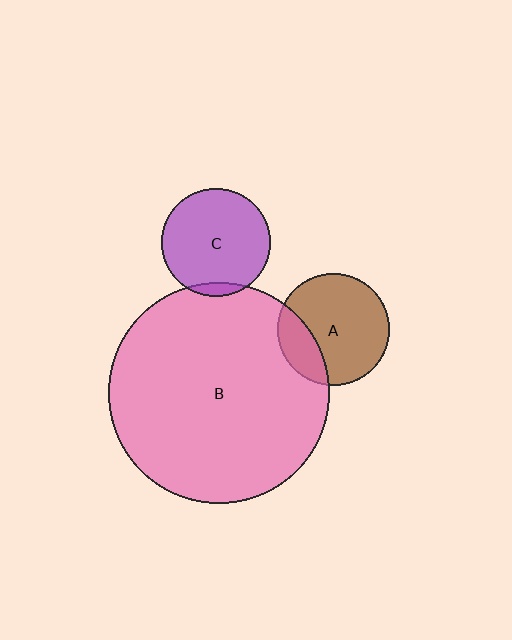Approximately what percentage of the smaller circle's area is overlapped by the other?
Approximately 25%.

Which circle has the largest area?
Circle B (pink).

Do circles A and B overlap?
Yes.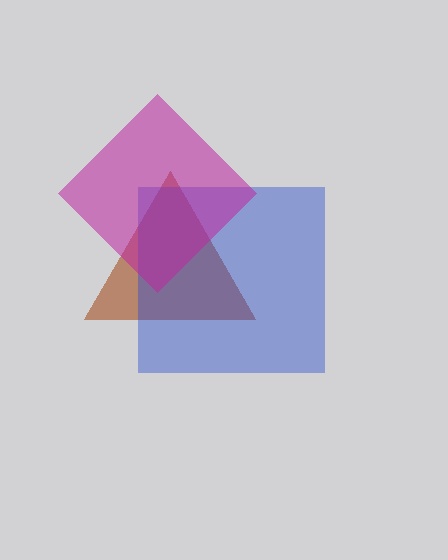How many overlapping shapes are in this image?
There are 3 overlapping shapes in the image.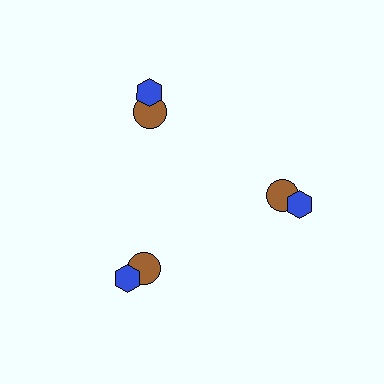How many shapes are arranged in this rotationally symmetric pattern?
There are 6 shapes, arranged in 3 groups of 2.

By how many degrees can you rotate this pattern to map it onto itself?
The pattern maps onto itself every 120 degrees of rotation.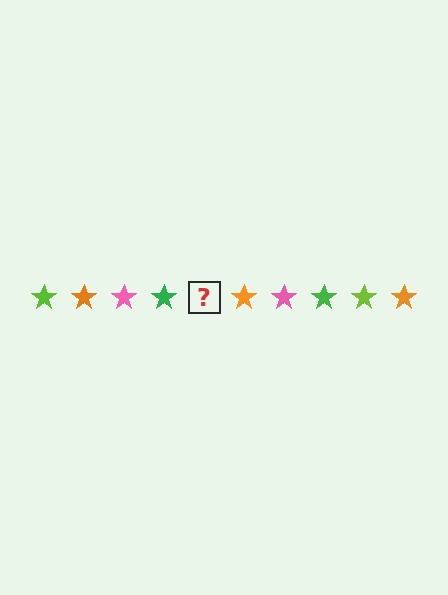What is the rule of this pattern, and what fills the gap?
The rule is that the pattern cycles through lime, orange, pink, green stars. The gap should be filled with a lime star.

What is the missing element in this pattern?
The missing element is a lime star.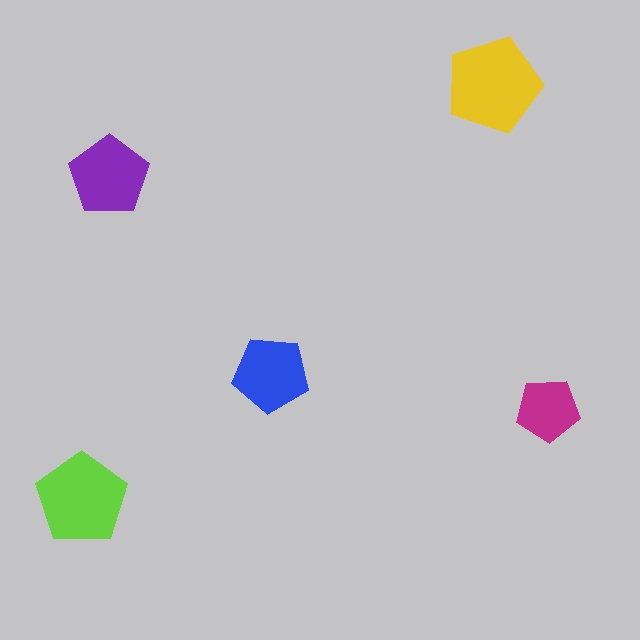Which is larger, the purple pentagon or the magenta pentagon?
The purple one.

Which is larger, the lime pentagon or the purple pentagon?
The lime one.